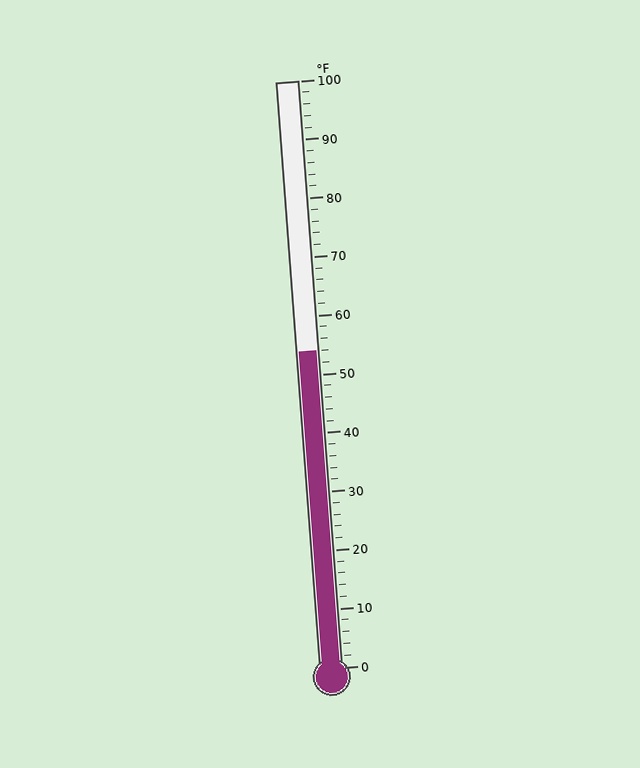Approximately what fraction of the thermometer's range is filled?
The thermometer is filled to approximately 55% of its range.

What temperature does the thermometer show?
The thermometer shows approximately 54°F.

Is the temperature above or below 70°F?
The temperature is below 70°F.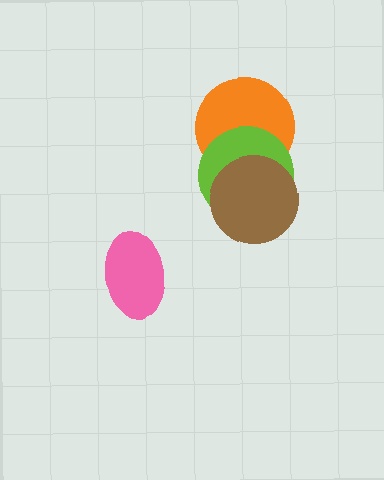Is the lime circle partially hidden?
Yes, it is partially covered by another shape.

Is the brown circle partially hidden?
No, no other shape covers it.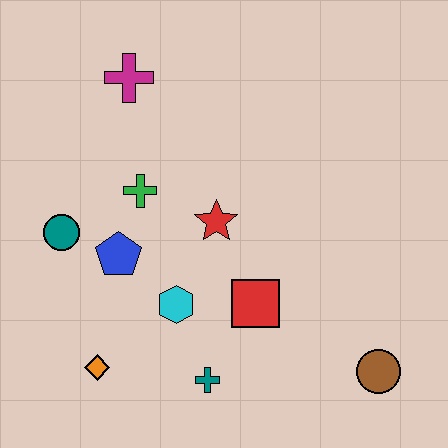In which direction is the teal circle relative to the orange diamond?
The teal circle is above the orange diamond.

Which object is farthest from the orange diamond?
The magenta cross is farthest from the orange diamond.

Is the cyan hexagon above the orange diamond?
Yes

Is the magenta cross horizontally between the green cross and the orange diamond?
Yes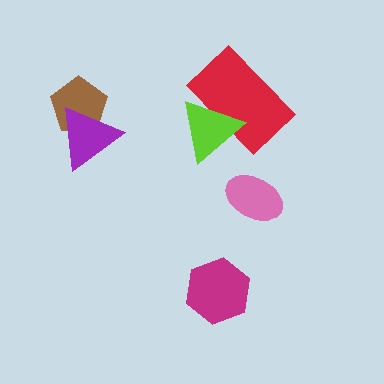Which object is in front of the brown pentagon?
The purple triangle is in front of the brown pentagon.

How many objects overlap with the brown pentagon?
1 object overlaps with the brown pentagon.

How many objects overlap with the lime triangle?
1 object overlaps with the lime triangle.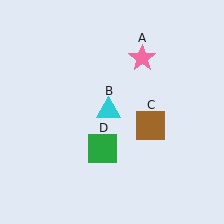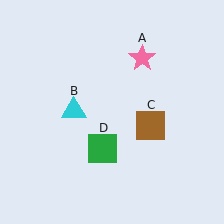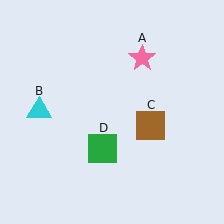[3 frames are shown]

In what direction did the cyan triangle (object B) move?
The cyan triangle (object B) moved left.